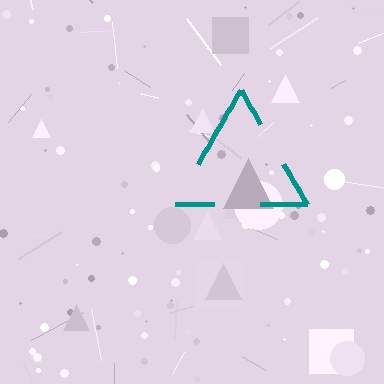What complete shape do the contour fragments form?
The contour fragments form a triangle.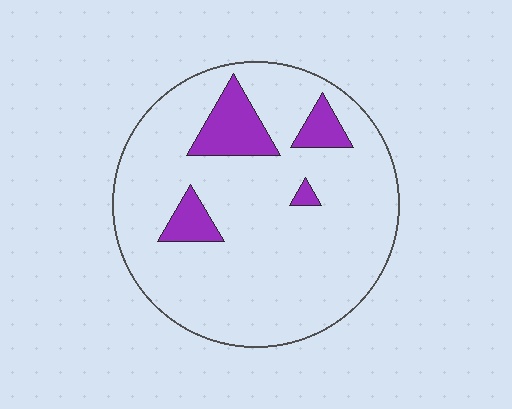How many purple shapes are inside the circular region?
4.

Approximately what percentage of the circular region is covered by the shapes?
Approximately 15%.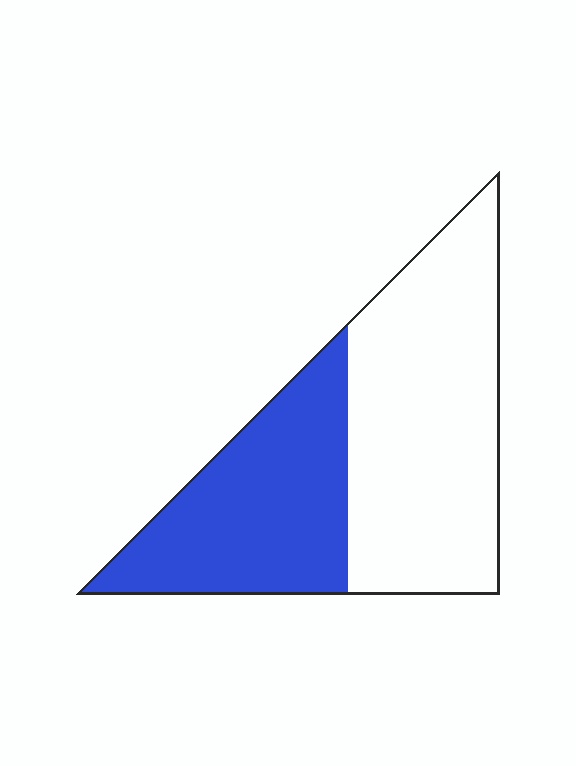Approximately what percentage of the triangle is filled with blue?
Approximately 40%.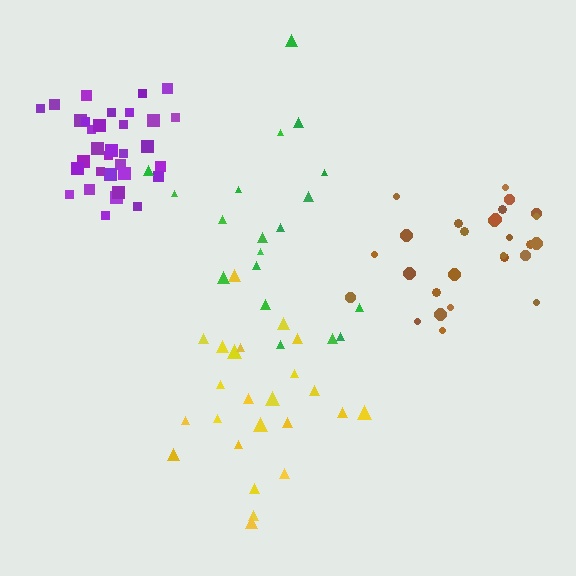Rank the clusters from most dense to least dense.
purple, brown, yellow, green.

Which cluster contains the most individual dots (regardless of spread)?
Purple (33).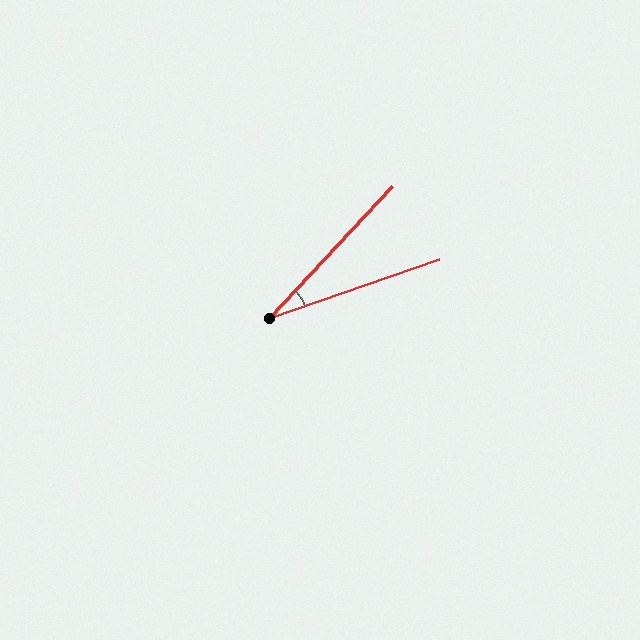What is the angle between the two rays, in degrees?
Approximately 28 degrees.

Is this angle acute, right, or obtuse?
It is acute.